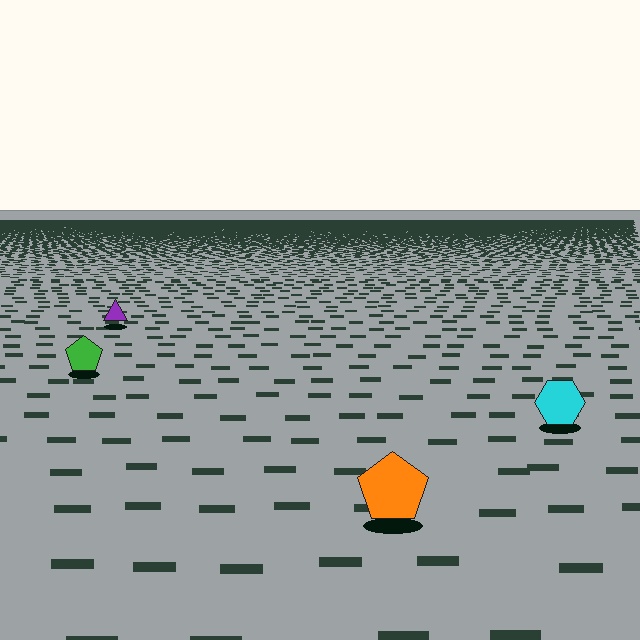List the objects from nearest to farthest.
From nearest to farthest: the orange pentagon, the cyan hexagon, the green pentagon, the purple triangle.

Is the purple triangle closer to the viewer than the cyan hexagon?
No. The cyan hexagon is closer — you can tell from the texture gradient: the ground texture is coarser near it.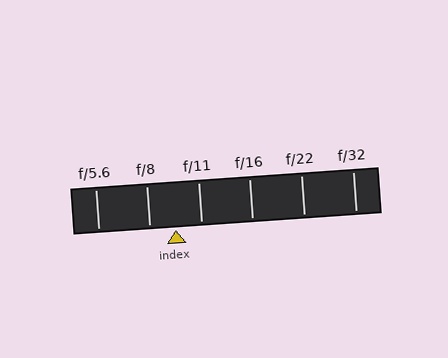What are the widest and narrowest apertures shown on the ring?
The widest aperture shown is f/5.6 and the narrowest is f/32.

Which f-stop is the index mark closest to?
The index mark is closest to f/8.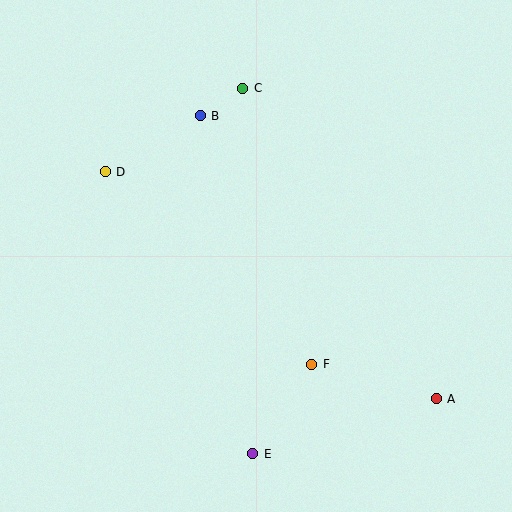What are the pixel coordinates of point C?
Point C is at (243, 88).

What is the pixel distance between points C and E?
The distance between C and E is 366 pixels.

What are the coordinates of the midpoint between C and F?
The midpoint between C and F is at (277, 226).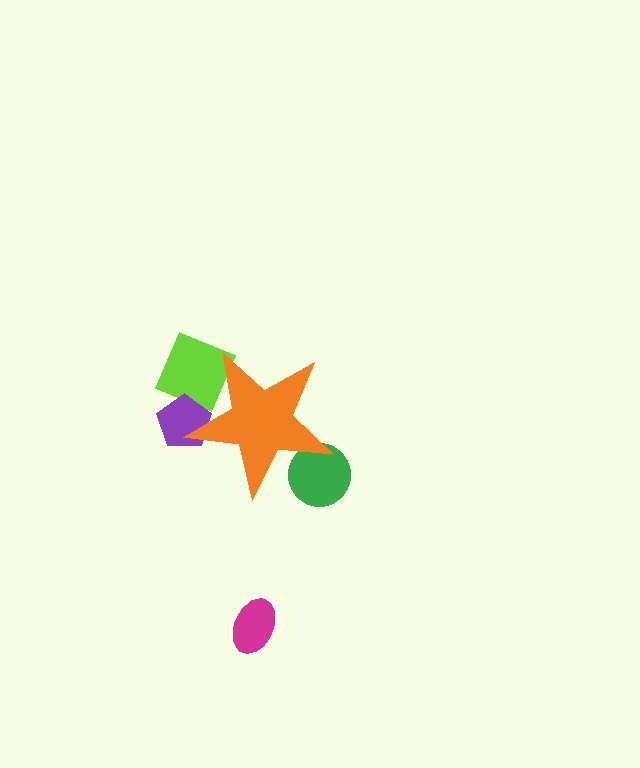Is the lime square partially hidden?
Yes, the lime square is partially hidden behind the orange star.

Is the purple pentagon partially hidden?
Yes, the purple pentagon is partially hidden behind the orange star.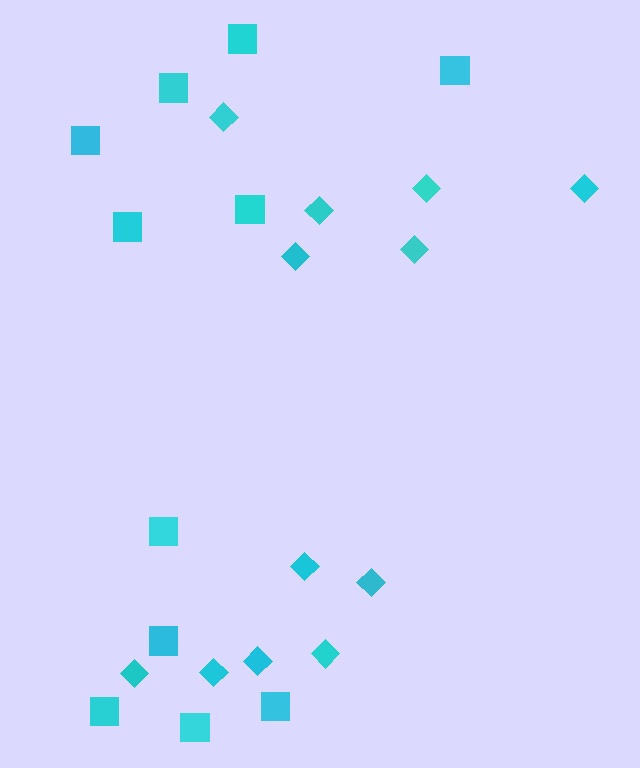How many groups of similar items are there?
There are 2 groups: one group of squares (11) and one group of diamonds (12).